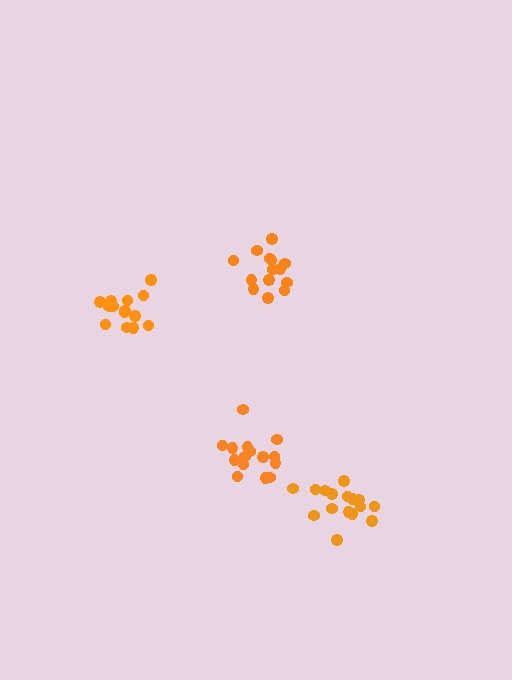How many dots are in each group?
Group 1: 14 dots, Group 2: 16 dots, Group 3: 14 dots, Group 4: 15 dots (59 total).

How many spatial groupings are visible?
There are 4 spatial groupings.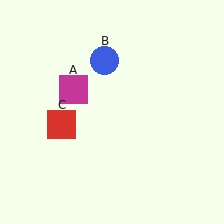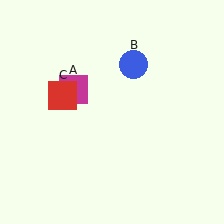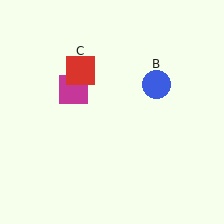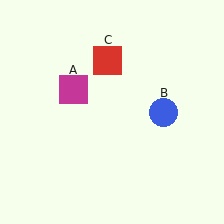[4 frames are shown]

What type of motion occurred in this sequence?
The blue circle (object B), red square (object C) rotated clockwise around the center of the scene.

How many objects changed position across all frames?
2 objects changed position: blue circle (object B), red square (object C).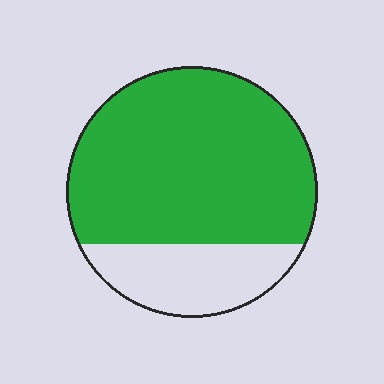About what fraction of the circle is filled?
About three quarters (3/4).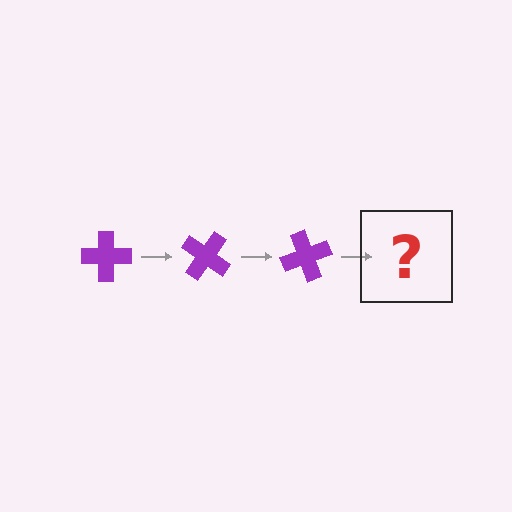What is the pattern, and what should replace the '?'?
The pattern is that the cross rotates 35 degrees each step. The '?' should be a purple cross rotated 105 degrees.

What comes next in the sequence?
The next element should be a purple cross rotated 105 degrees.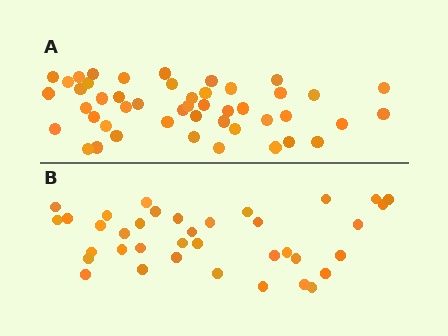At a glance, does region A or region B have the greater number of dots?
Region A (the top region) has more dots.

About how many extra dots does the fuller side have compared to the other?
Region A has roughly 10 or so more dots than region B.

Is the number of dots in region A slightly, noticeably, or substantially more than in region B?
Region A has noticeably more, but not dramatically so. The ratio is roughly 1.3 to 1.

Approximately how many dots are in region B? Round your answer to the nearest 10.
About 40 dots. (The exact count is 37, which rounds to 40.)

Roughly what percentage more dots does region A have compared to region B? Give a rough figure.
About 25% more.